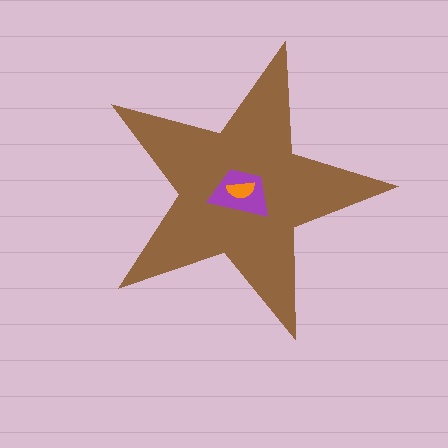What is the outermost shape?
The brown star.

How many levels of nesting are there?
3.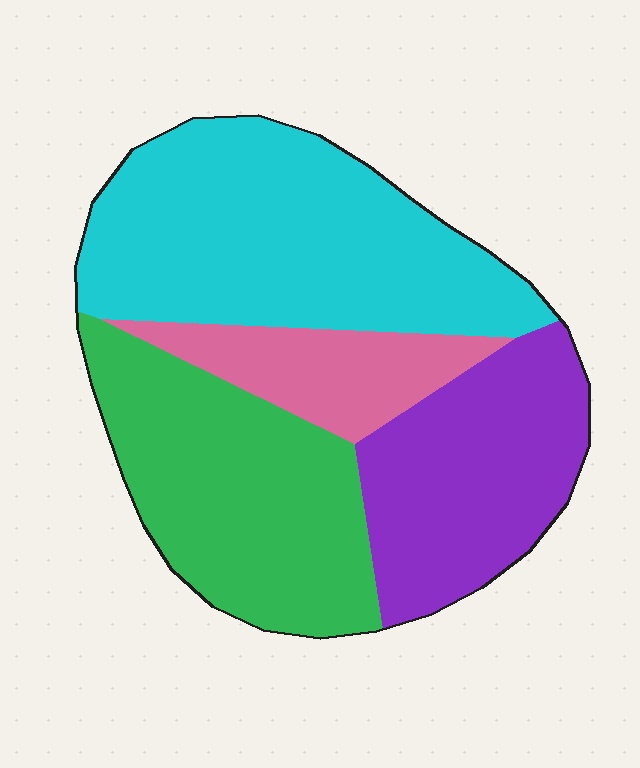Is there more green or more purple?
Green.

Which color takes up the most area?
Cyan, at roughly 35%.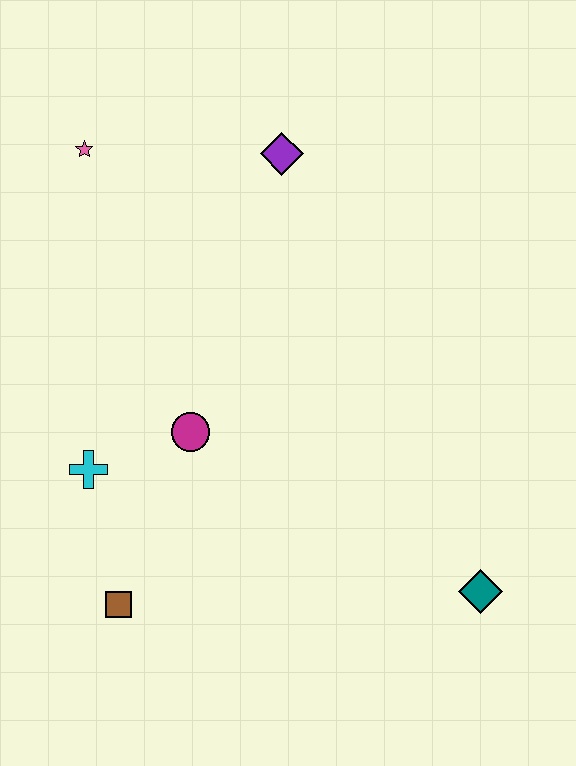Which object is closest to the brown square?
The cyan cross is closest to the brown square.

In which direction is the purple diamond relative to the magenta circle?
The purple diamond is above the magenta circle.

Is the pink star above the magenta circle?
Yes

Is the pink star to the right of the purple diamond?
No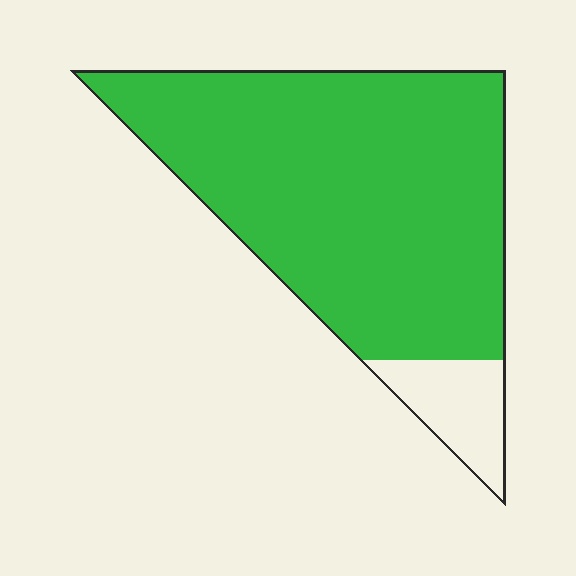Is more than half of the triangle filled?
Yes.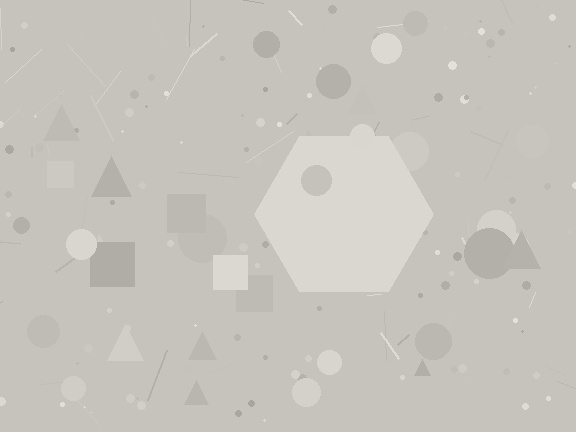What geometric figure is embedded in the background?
A hexagon is embedded in the background.